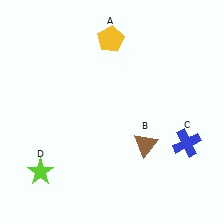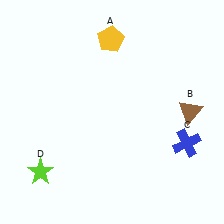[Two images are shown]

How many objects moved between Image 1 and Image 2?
1 object moved between the two images.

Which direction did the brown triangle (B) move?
The brown triangle (B) moved right.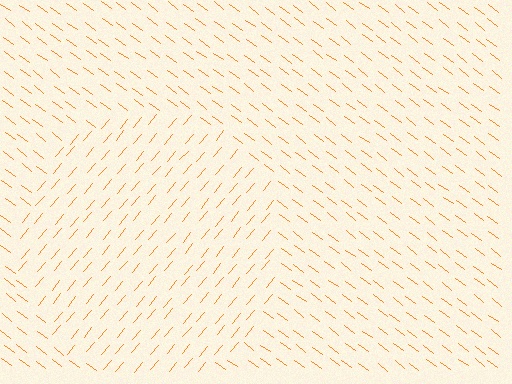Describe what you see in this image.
The image is filled with small orange line segments. A circle region in the image has lines oriented differently from the surrounding lines, creating a visible texture boundary.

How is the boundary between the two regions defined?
The boundary is defined purely by a change in line orientation (approximately 86 degrees difference). All lines are the same color and thickness.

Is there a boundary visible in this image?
Yes, there is a texture boundary formed by a change in line orientation.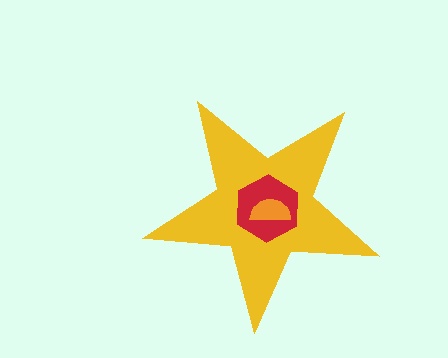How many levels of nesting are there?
3.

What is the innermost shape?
The orange semicircle.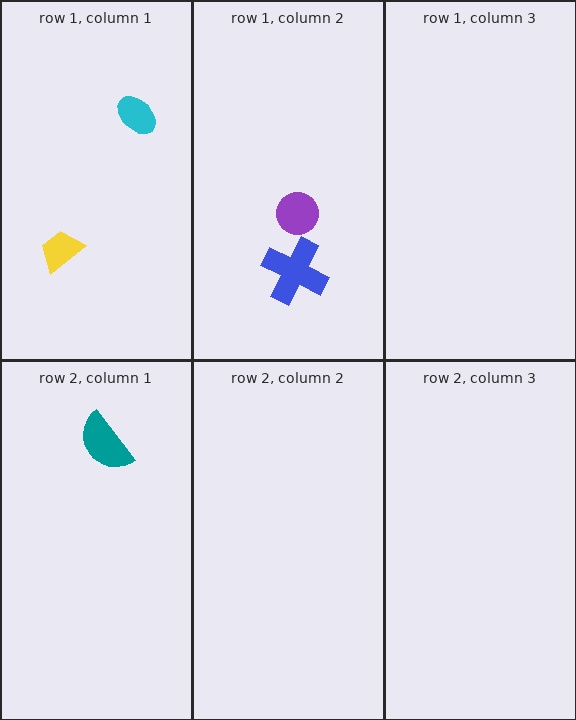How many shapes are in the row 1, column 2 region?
2.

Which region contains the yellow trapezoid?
The row 1, column 1 region.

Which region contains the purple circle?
The row 1, column 2 region.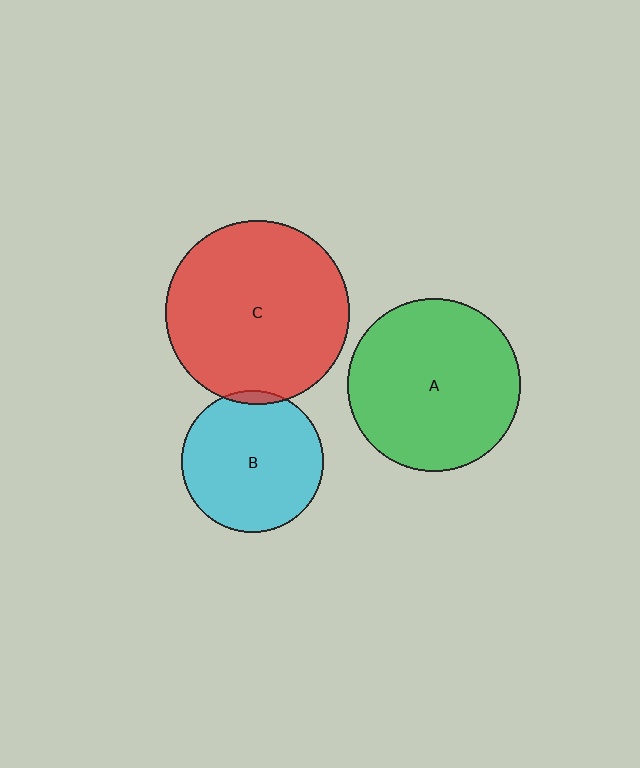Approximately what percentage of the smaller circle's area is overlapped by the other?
Approximately 5%.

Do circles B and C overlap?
Yes.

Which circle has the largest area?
Circle C (red).